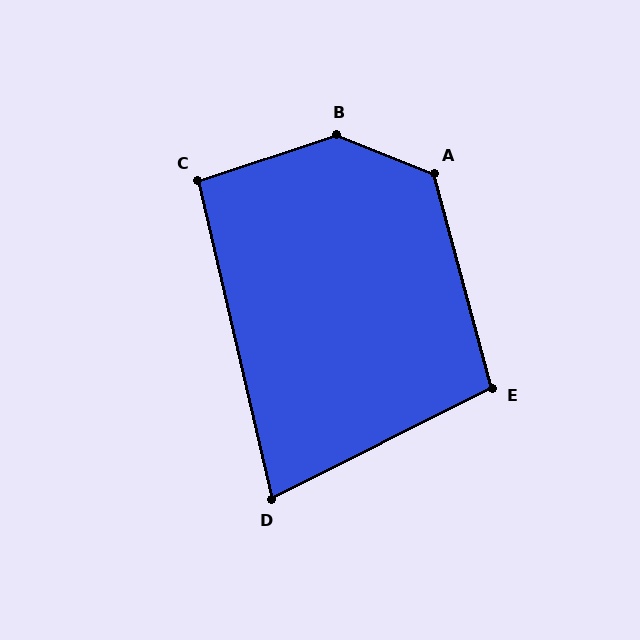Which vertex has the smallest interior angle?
D, at approximately 76 degrees.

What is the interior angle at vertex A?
Approximately 127 degrees (obtuse).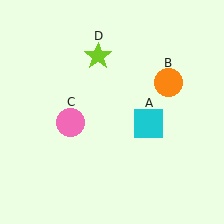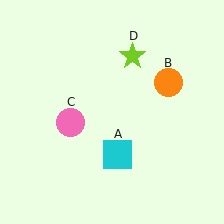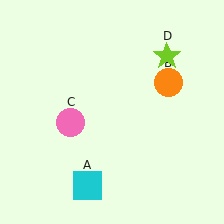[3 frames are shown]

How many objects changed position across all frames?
2 objects changed position: cyan square (object A), lime star (object D).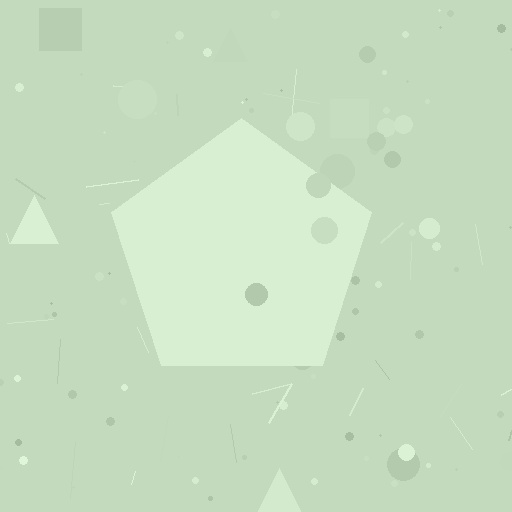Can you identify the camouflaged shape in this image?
The camouflaged shape is a pentagon.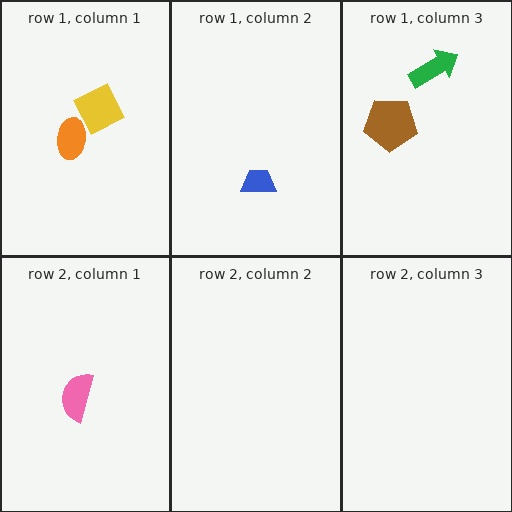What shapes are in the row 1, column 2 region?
The blue trapezoid.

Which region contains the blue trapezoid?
The row 1, column 2 region.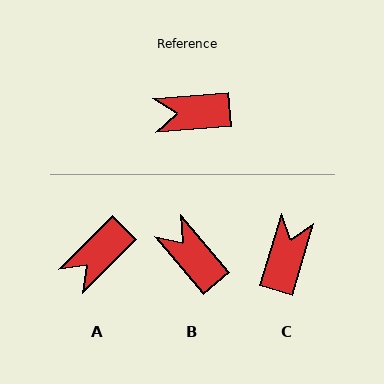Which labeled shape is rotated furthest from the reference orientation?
C, about 111 degrees away.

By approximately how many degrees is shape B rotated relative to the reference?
Approximately 55 degrees clockwise.